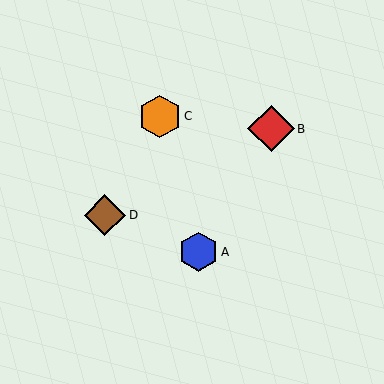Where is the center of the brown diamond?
The center of the brown diamond is at (105, 215).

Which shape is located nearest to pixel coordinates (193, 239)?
The blue hexagon (labeled A) at (198, 252) is nearest to that location.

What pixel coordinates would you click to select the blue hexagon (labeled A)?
Click at (198, 252) to select the blue hexagon A.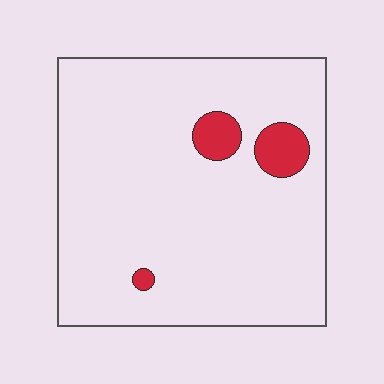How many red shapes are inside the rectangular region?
3.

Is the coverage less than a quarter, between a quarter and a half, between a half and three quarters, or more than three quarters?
Less than a quarter.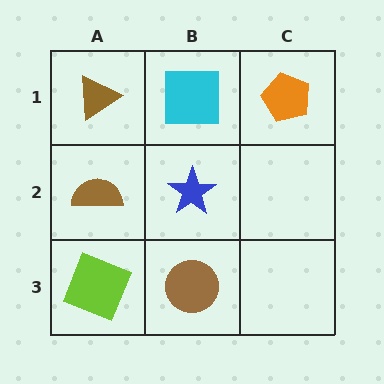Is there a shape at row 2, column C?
No, that cell is empty.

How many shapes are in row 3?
2 shapes.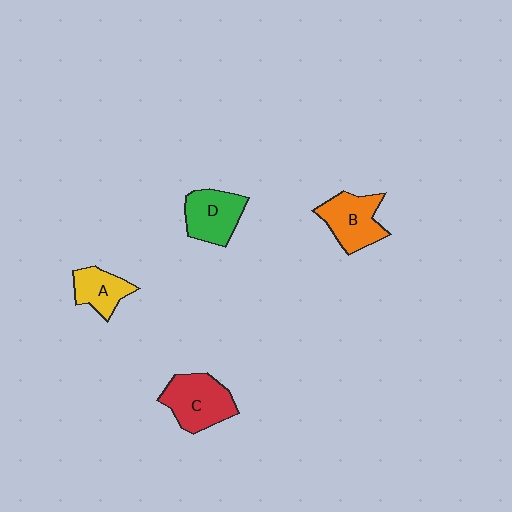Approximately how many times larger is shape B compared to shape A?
Approximately 1.4 times.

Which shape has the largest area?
Shape C (red).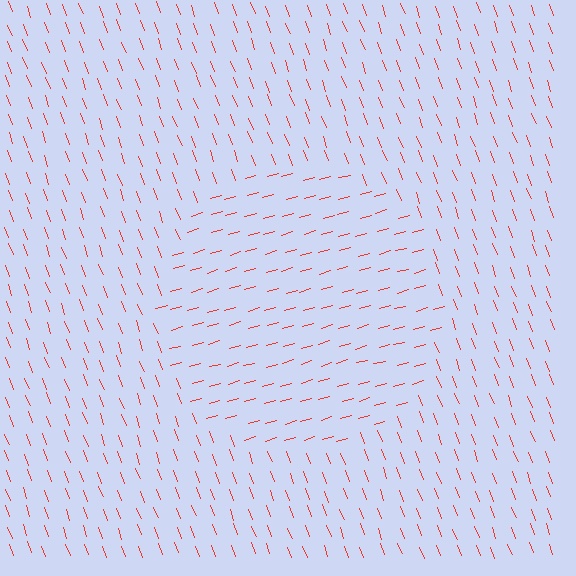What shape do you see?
I see a circle.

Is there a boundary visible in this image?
Yes, there is a texture boundary formed by a change in line orientation.